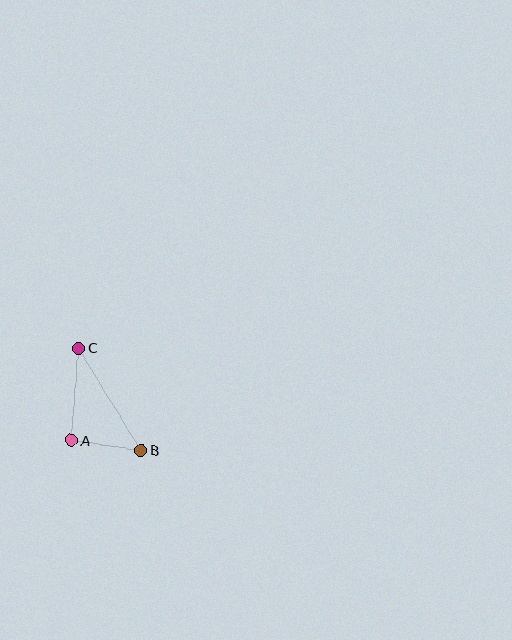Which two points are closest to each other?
Points A and B are closest to each other.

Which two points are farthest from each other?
Points B and C are farthest from each other.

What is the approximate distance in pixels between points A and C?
The distance between A and C is approximately 93 pixels.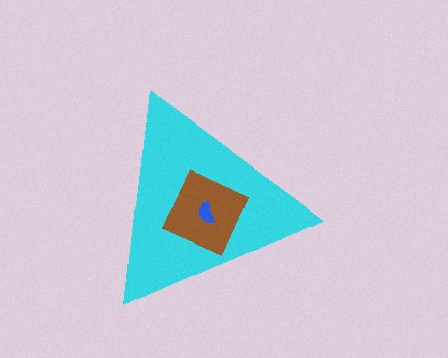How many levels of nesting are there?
3.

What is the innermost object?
The blue semicircle.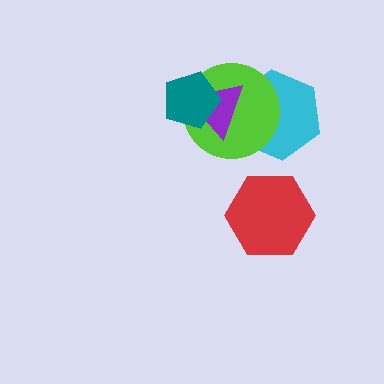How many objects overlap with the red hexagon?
0 objects overlap with the red hexagon.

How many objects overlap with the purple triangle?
3 objects overlap with the purple triangle.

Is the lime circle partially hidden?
Yes, it is partially covered by another shape.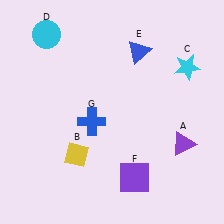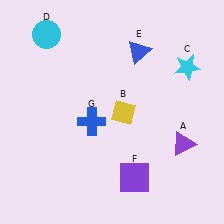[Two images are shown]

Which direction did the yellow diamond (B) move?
The yellow diamond (B) moved right.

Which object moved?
The yellow diamond (B) moved right.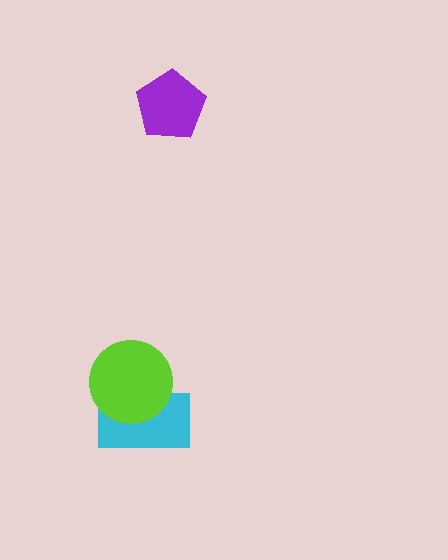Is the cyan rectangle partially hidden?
Yes, it is partially covered by another shape.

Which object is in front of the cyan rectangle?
The lime circle is in front of the cyan rectangle.